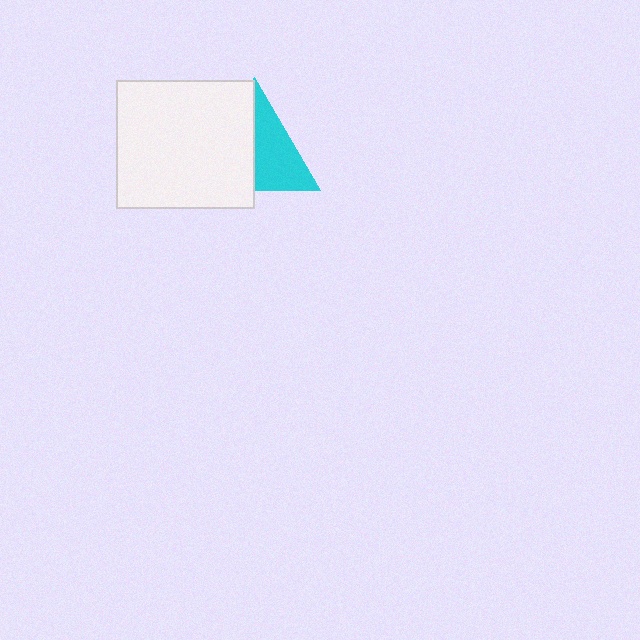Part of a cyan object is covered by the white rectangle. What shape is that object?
It is a triangle.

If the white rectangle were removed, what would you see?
You would see the complete cyan triangle.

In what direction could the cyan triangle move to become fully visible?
The cyan triangle could move right. That would shift it out from behind the white rectangle entirely.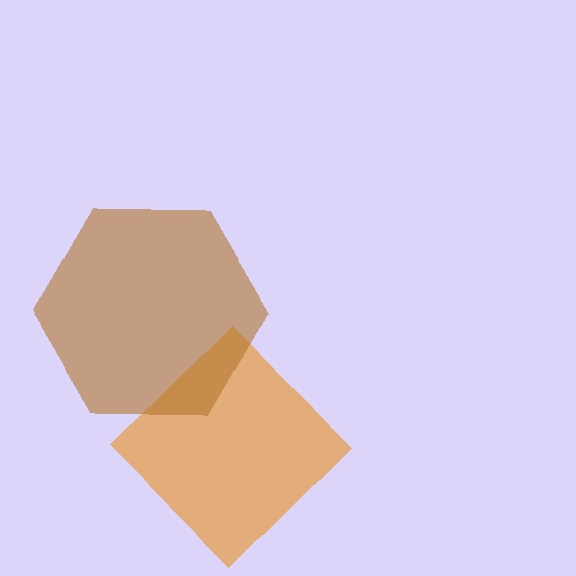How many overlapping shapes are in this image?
There are 2 overlapping shapes in the image.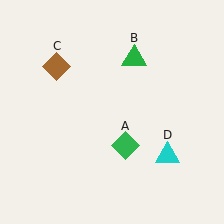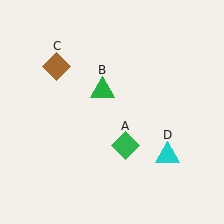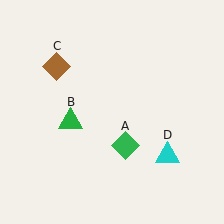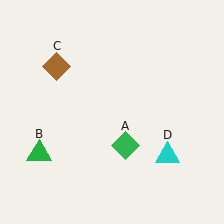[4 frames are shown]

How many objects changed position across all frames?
1 object changed position: green triangle (object B).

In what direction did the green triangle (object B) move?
The green triangle (object B) moved down and to the left.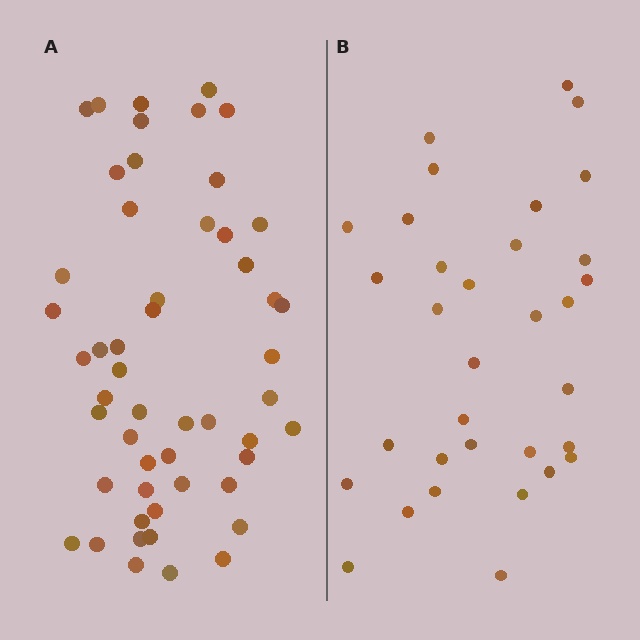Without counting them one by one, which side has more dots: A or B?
Region A (the left region) has more dots.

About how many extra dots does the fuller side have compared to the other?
Region A has approximately 20 more dots than region B.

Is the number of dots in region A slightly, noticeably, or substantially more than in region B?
Region A has substantially more. The ratio is roughly 1.6 to 1.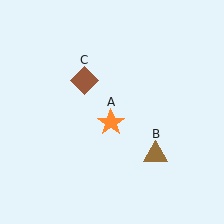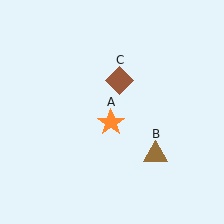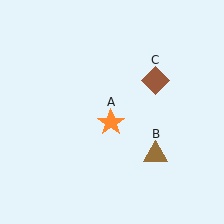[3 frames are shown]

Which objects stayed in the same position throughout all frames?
Orange star (object A) and brown triangle (object B) remained stationary.